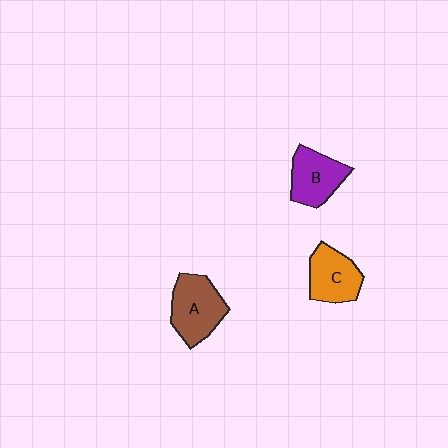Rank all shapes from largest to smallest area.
From largest to smallest: A (brown), B (purple), C (orange).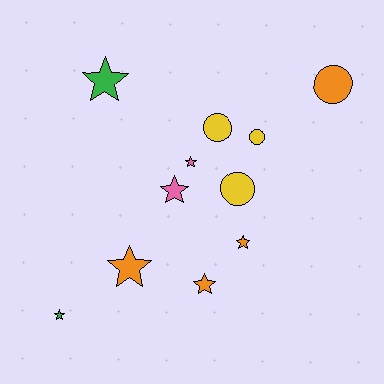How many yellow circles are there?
There are 3 yellow circles.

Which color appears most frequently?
Orange, with 4 objects.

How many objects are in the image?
There are 11 objects.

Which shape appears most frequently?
Star, with 7 objects.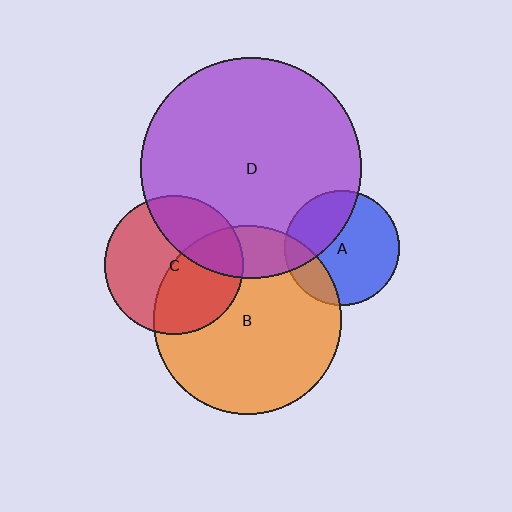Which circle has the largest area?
Circle D (purple).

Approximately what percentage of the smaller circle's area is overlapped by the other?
Approximately 30%.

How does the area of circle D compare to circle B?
Approximately 1.4 times.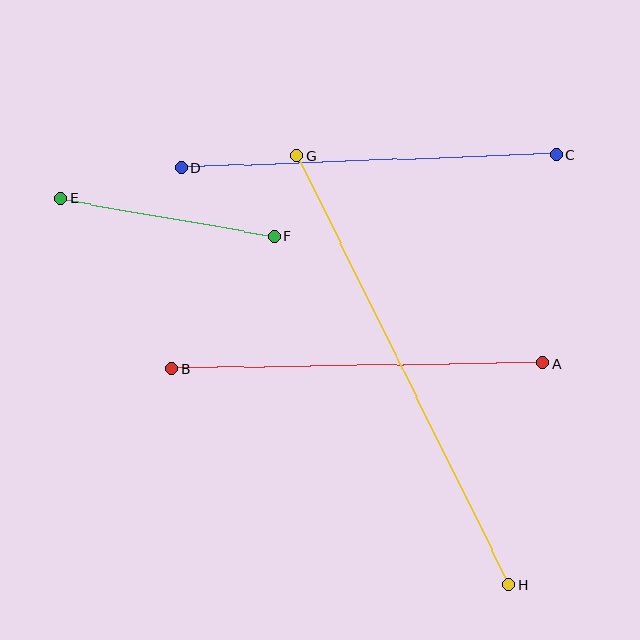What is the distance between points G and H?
The distance is approximately 479 pixels.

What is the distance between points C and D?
The distance is approximately 375 pixels.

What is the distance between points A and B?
The distance is approximately 371 pixels.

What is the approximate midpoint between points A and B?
The midpoint is at approximately (357, 366) pixels.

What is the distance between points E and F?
The distance is approximately 216 pixels.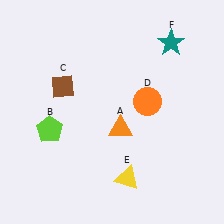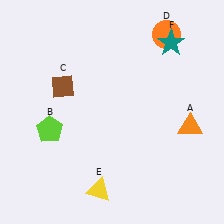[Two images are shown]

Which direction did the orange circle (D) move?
The orange circle (D) moved up.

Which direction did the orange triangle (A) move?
The orange triangle (A) moved right.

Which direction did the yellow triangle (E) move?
The yellow triangle (E) moved left.